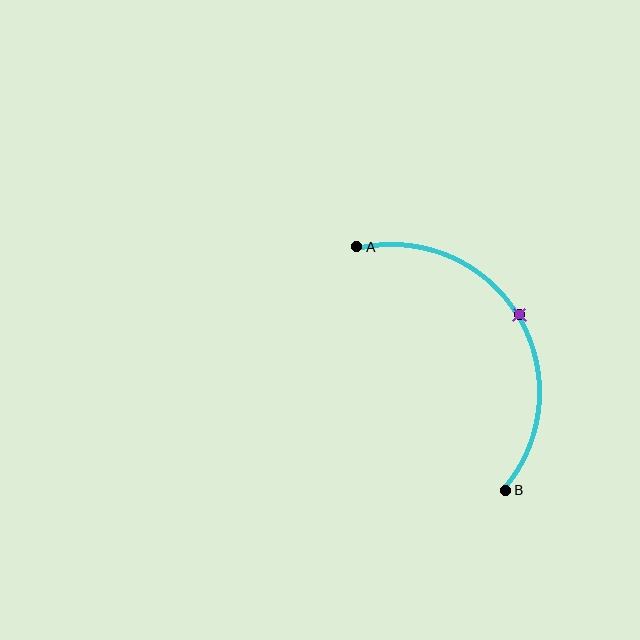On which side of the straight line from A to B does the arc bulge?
The arc bulges to the right of the straight line connecting A and B.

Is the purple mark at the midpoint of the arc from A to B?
Yes. The purple mark lies on the arc at equal arc-length from both A and B — it is the arc midpoint.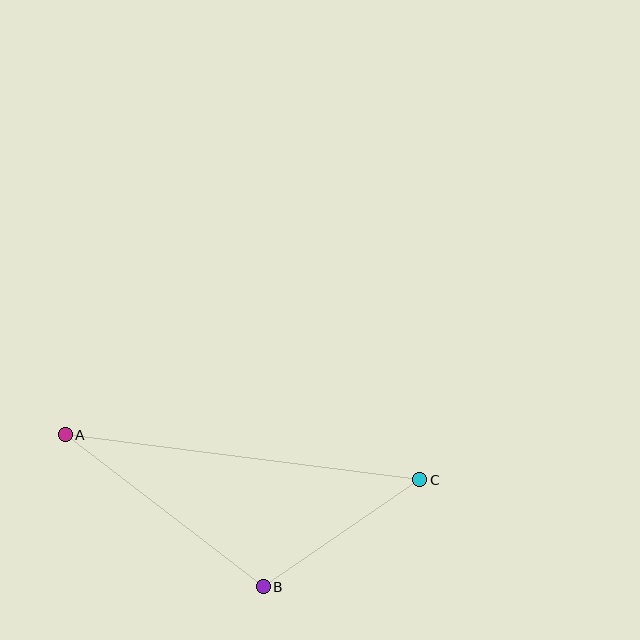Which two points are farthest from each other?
Points A and C are farthest from each other.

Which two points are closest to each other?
Points B and C are closest to each other.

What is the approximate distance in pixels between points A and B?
The distance between A and B is approximately 250 pixels.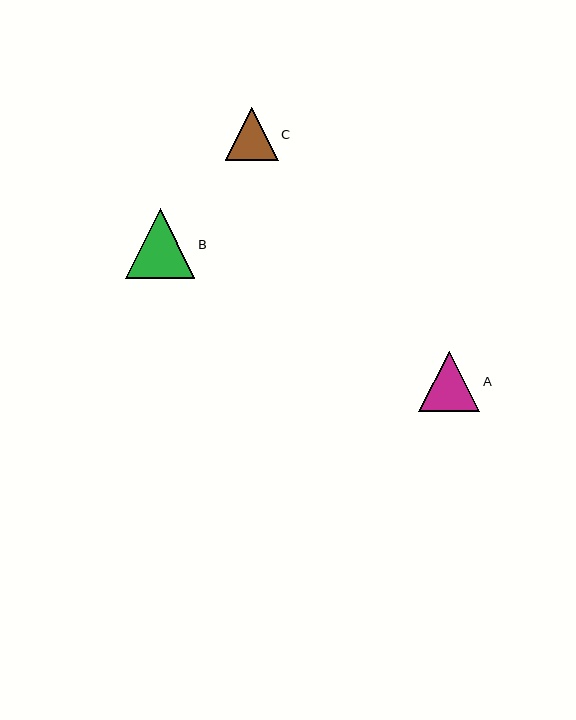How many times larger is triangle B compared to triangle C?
Triangle B is approximately 1.3 times the size of triangle C.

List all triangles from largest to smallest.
From largest to smallest: B, A, C.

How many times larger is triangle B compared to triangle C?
Triangle B is approximately 1.3 times the size of triangle C.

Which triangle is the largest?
Triangle B is the largest with a size of approximately 69 pixels.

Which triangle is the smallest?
Triangle C is the smallest with a size of approximately 53 pixels.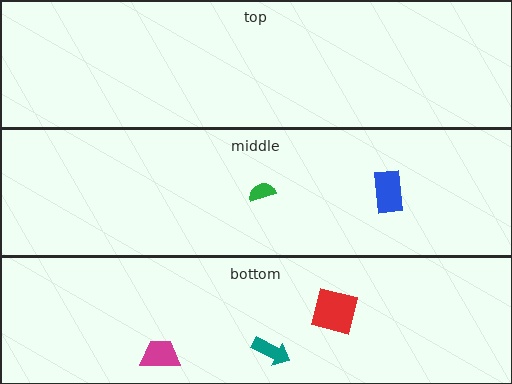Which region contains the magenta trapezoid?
The bottom region.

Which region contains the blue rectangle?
The middle region.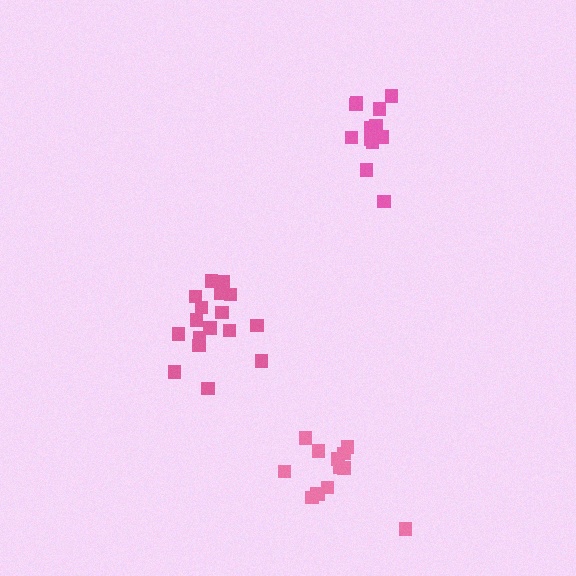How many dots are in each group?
Group 1: 17 dots, Group 2: 13 dots, Group 3: 13 dots (43 total).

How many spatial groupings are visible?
There are 3 spatial groupings.